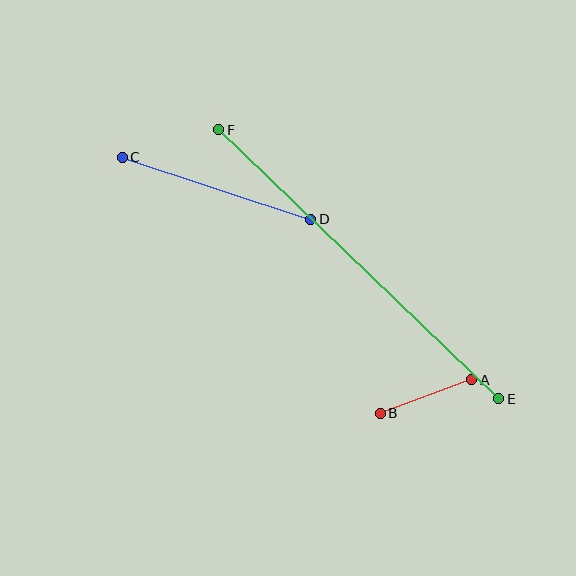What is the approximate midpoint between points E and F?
The midpoint is at approximately (359, 264) pixels.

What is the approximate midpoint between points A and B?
The midpoint is at approximately (426, 396) pixels.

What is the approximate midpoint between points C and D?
The midpoint is at approximately (216, 188) pixels.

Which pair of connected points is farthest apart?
Points E and F are farthest apart.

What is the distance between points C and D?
The distance is approximately 199 pixels.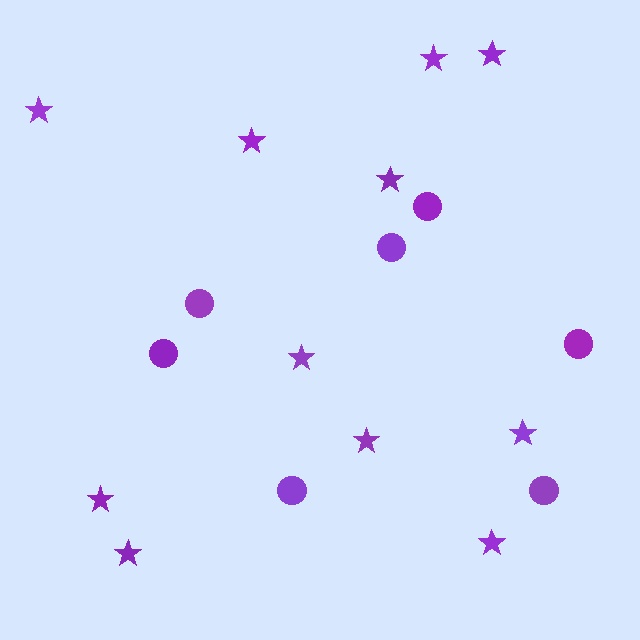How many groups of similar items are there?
There are 2 groups: one group of stars (11) and one group of circles (7).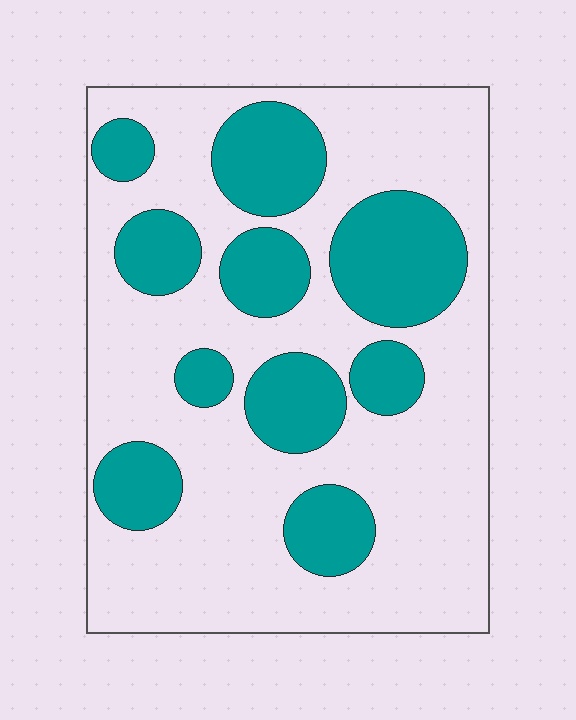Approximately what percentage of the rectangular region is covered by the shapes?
Approximately 30%.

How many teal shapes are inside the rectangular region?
10.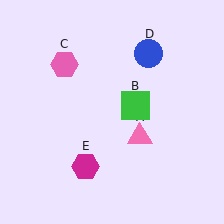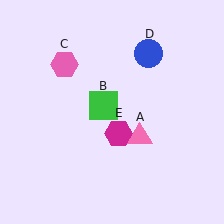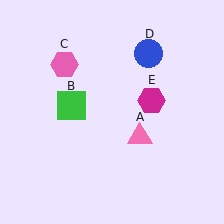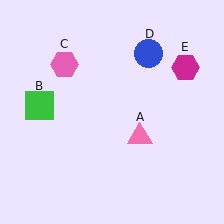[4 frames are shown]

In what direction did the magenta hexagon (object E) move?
The magenta hexagon (object E) moved up and to the right.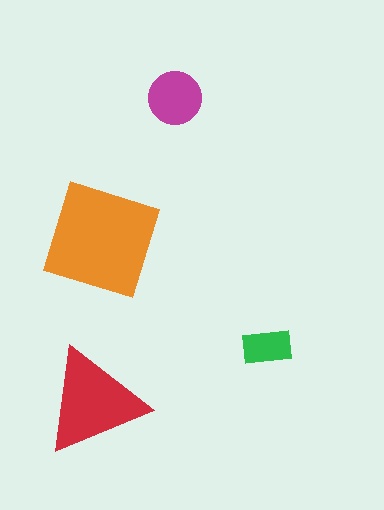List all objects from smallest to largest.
The green rectangle, the magenta circle, the red triangle, the orange square.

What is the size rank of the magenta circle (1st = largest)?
3rd.